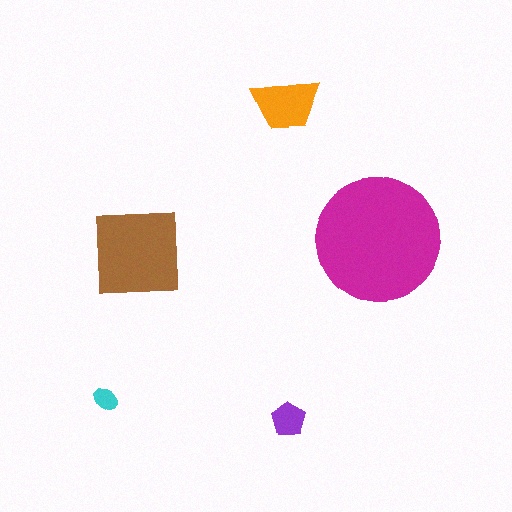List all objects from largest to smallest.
The magenta circle, the brown square, the orange trapezoid, the purple pentagon, the cyan ellipse.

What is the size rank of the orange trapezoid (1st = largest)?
3rd.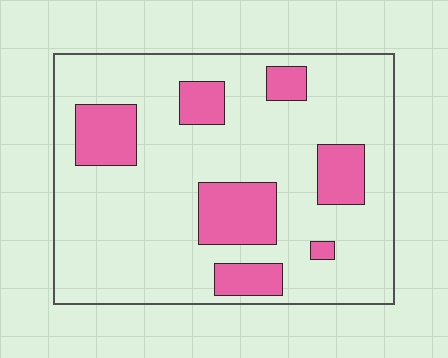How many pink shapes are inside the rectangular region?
7.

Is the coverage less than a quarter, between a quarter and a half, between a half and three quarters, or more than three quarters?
Less than a quarter.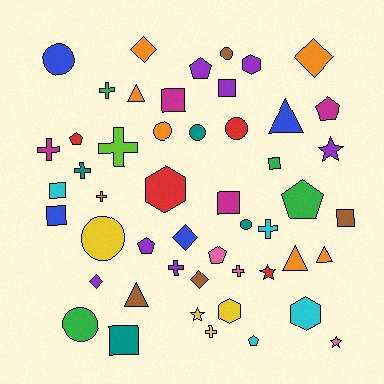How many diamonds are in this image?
There are 5 diamonds.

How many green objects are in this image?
There are 4 green objects.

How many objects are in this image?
There are 50 objects.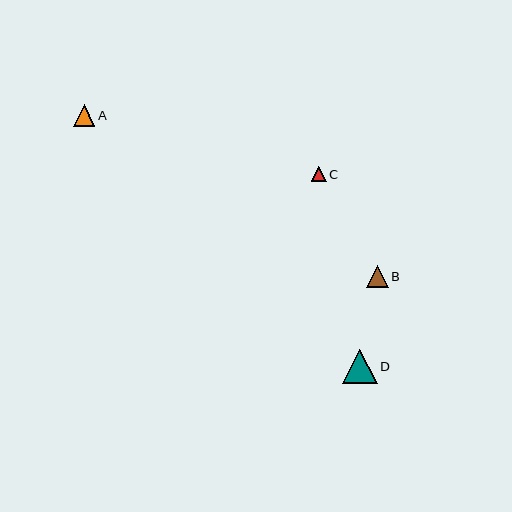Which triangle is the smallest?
Triangle C is the smallest with a size of approximately 15 pixels.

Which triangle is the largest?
Triangle D is the largest with a size of approximately 35 pixels.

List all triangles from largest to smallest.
From largest to smallest: D, B, A, C.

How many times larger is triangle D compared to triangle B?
Triangle D is approximately 1.6 times the size of triangle B.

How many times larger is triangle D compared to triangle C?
Triangle D is approximately 2.3 times the size of triangle C.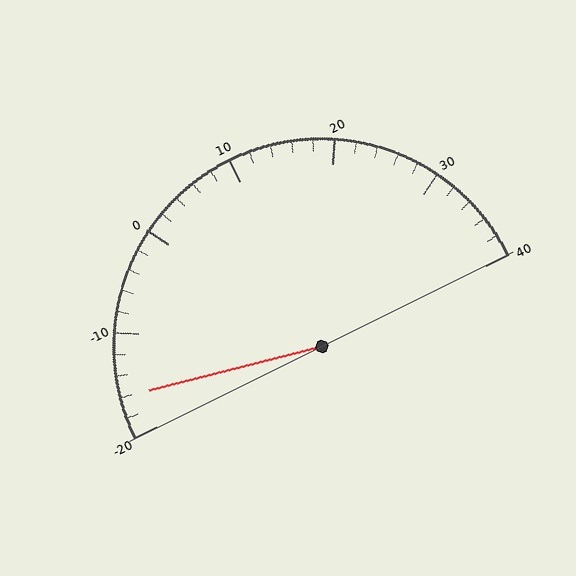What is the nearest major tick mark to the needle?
The nearest major tick mark is -20.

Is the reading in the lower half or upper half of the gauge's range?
The reading is in the lower half of the range (-20 to 40).